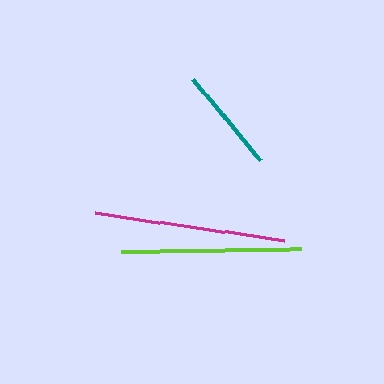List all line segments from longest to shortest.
From longest to shortest: magenta, lime, teal.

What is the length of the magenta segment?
The magenta segment is approximately 190 pixels long.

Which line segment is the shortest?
The teal line is the shortest at approximately 105 pixels.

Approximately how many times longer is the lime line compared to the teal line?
The lime line is approximately 1.7 times the length of the teal line.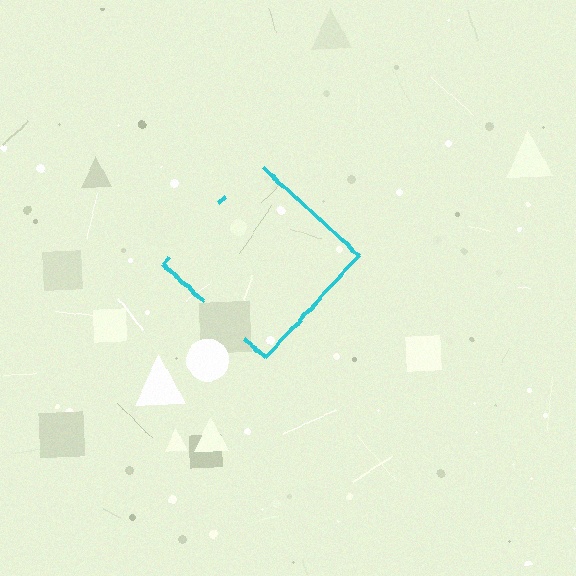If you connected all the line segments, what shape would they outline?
They would outline a diamond.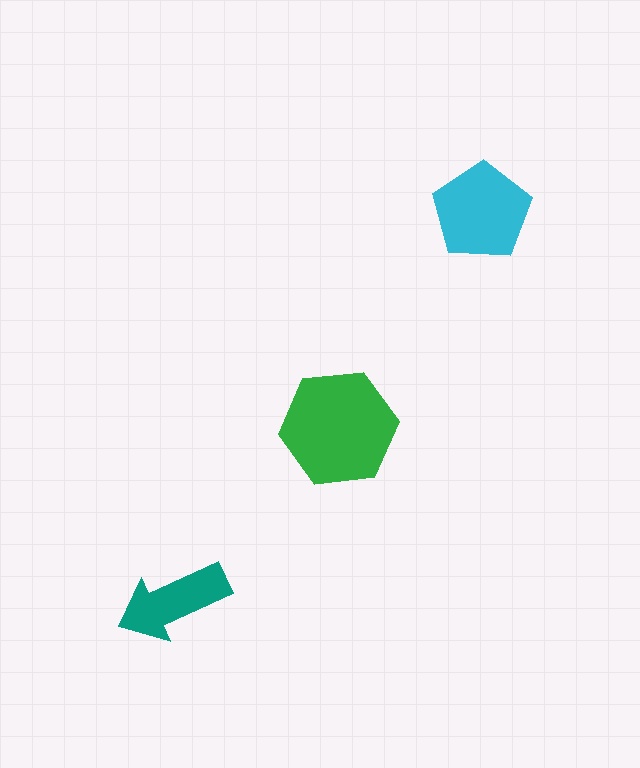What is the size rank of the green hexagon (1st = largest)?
1st.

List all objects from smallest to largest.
The teal arrow, the cyan pentagon, the green hexagon.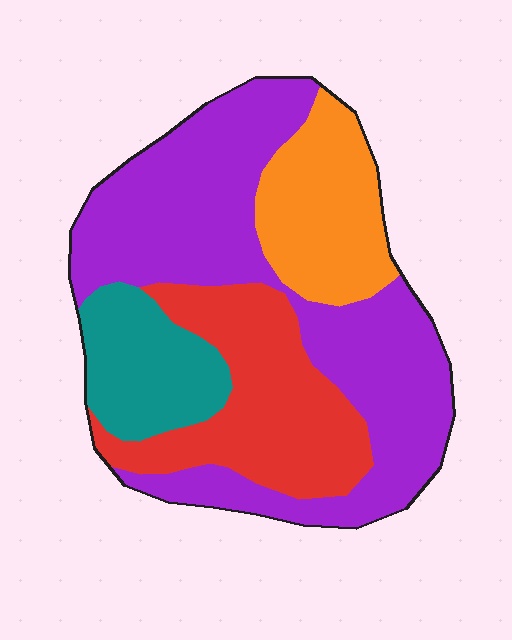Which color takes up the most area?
Purple, at roughly 45%.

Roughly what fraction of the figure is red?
Red covers about 25% of the figure.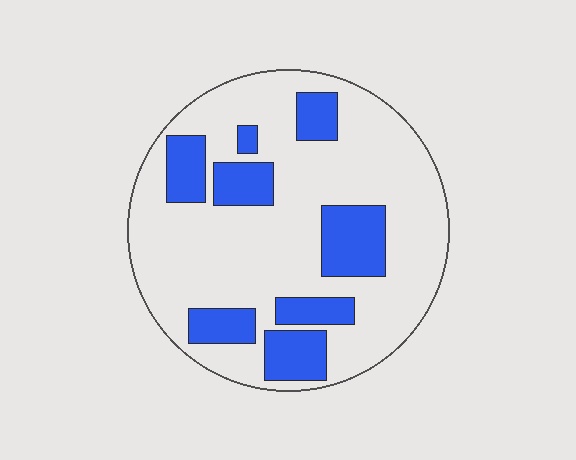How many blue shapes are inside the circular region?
8.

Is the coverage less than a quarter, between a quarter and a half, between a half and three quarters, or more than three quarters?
Between a quarter and a half.